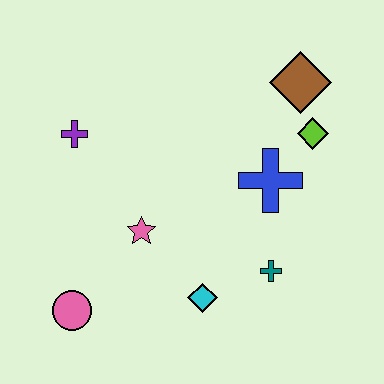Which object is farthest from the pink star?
The brown diamond is farthest from the pink star.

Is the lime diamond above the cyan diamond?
Yes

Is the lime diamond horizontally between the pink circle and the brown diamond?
No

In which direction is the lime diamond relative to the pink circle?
The lime diamond is to the right of the pink circle.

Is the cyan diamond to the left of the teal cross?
Yes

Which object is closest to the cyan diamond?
The teal cross is closest to the cyan diamond.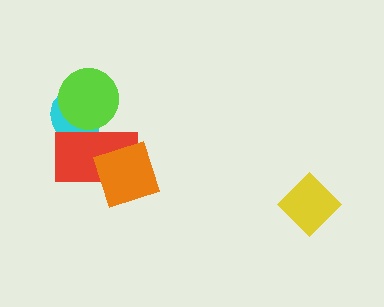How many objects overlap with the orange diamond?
1 object overlaps with the orange diamond.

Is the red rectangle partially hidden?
Yes, it is partially covered by another shape.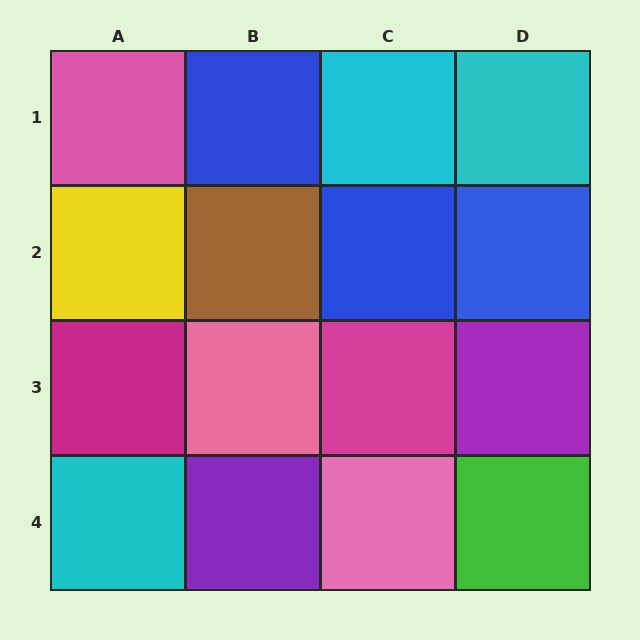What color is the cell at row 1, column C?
Cyan.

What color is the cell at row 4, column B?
Purple.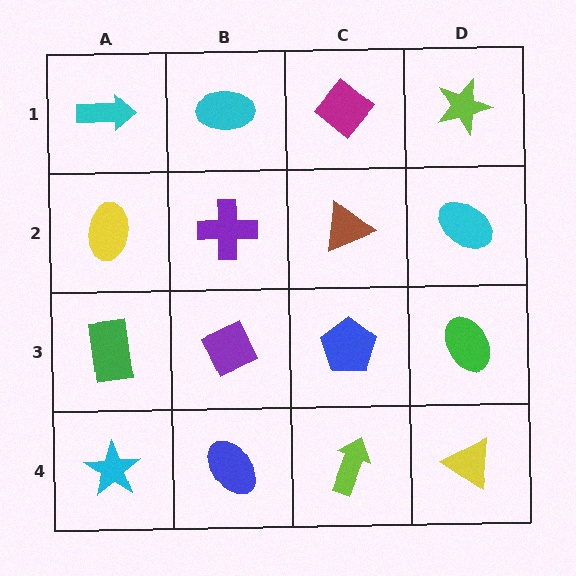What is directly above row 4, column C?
A blue pentagon.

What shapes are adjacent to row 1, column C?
A brown triangle (row 2, column C), a cyan ellipse (row 1, column B), a lime star (row 1, column D).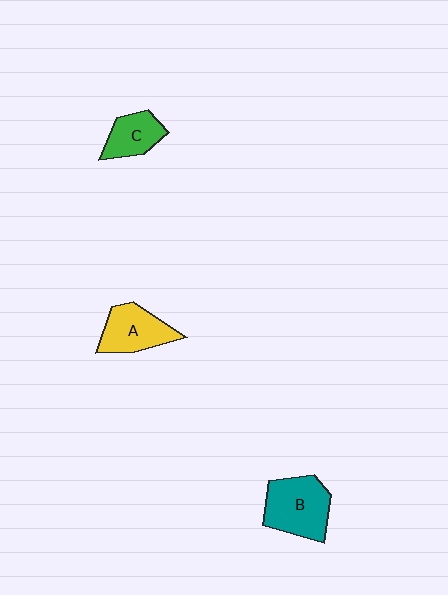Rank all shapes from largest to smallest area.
From largest to smallest: B (teal), A (yellow), C (green).